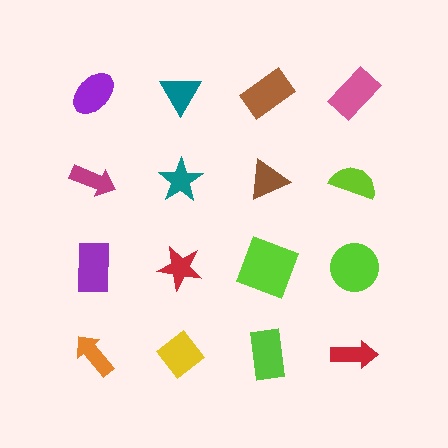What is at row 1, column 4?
A pink rectangle.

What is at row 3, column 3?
A lime square.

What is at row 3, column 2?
A red star.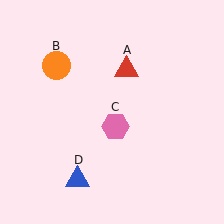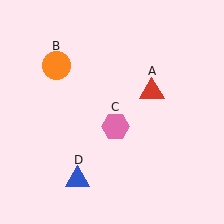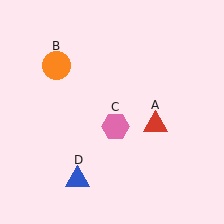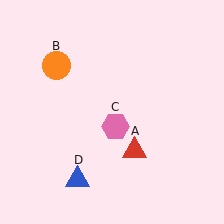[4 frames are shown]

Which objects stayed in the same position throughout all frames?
Orange circle (object B) and pink hexagon (object C) and blue triangle (object D) remained stationary.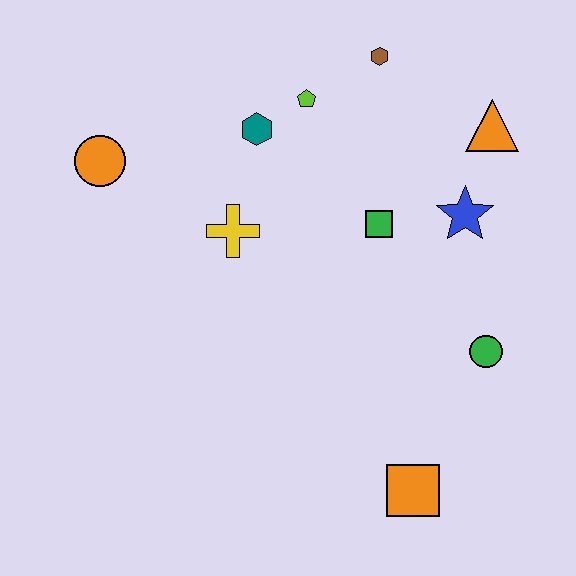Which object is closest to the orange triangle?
The blue star is closest to the orange triangle.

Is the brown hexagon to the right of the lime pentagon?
Yes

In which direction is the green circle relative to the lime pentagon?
The green circle is below the lime pentagon.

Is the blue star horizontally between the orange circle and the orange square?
No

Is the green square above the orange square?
Yes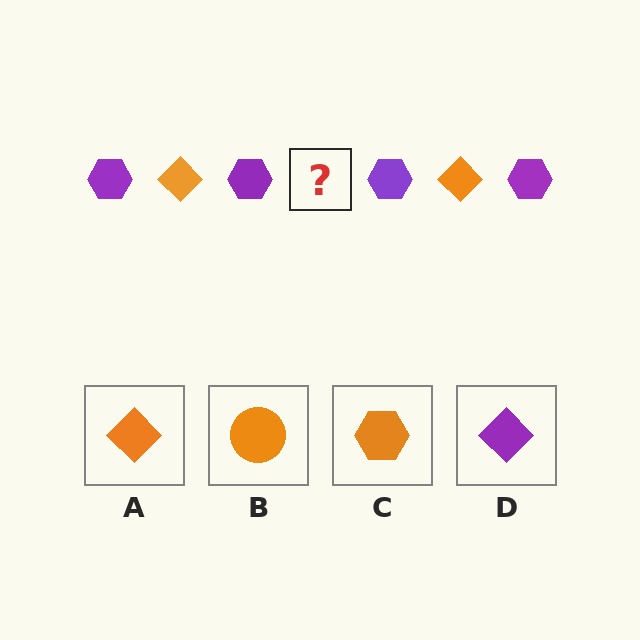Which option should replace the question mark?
Option A.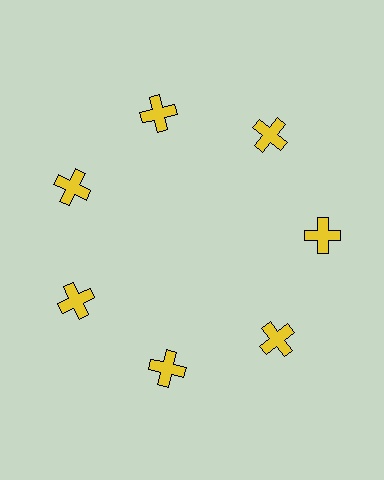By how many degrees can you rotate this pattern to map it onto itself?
The pattern maps onto itself every 51 degrees of rotation.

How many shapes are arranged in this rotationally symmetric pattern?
There are 7 shapes, arranged in 7 groups of 1.